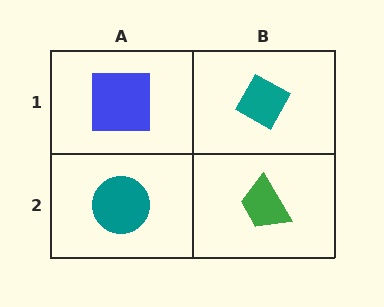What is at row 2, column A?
A teal circle.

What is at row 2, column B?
A green trapezoid.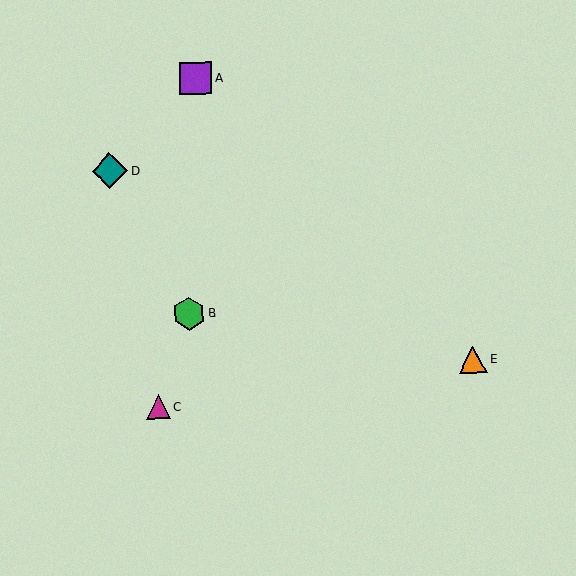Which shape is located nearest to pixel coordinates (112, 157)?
The teal diamond (labeled D) at (110, 171) is nearest to that location.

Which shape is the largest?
The teal diamond (labeled D) is the largest.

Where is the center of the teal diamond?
The center of the teal diamond is at (110, 171).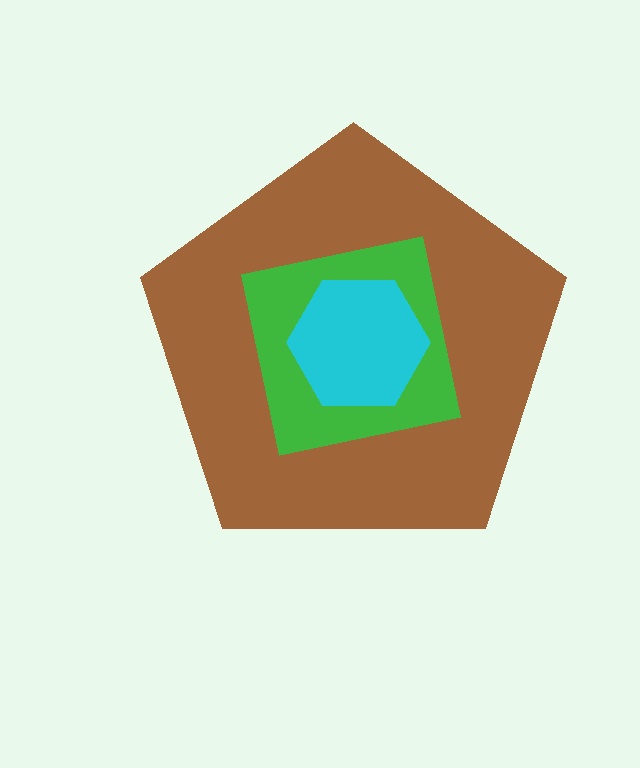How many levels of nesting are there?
3.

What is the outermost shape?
The brown pentagon.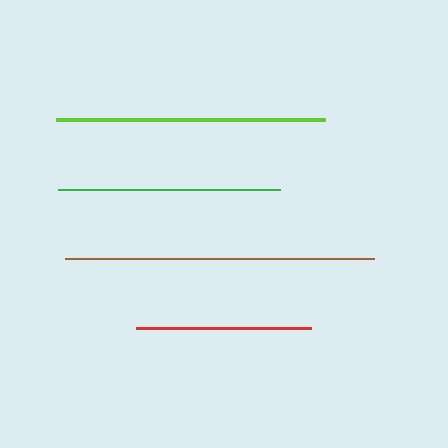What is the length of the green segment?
The green segment is approximately 222 pixels long.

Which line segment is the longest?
The brown line is the longest at approximately 309 pixels.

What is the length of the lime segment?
The lime segment is approximately 269 pixels long.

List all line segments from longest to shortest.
From longest to shortest: brown, lime, green, red.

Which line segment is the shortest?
The red line is the shortest at approximately 174 pixels.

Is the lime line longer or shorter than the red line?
The lime line is longer than the red line.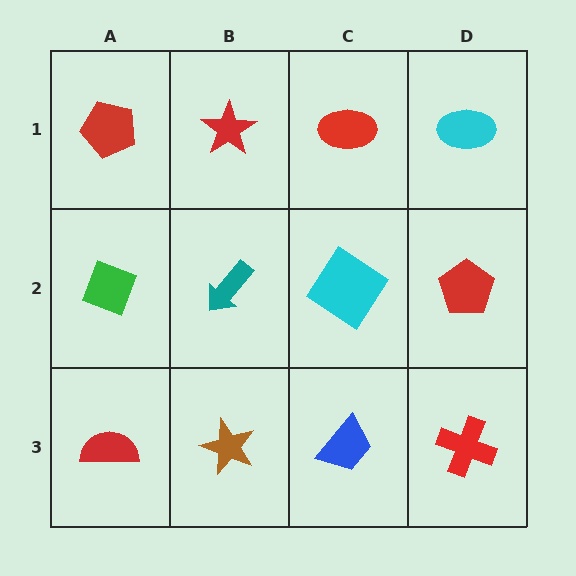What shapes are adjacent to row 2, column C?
A red ellipse (row 1, column C), a blue trapezoid (row 3, column C), a teal arrow (row 2, column B), a red pentagon (row 2, column D).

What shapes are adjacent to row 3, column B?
A teal arrow (row 2, column B), a red semicircle (row 3, column A), a blue trapezoid (row 3, column C).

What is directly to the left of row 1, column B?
A red pentagon.